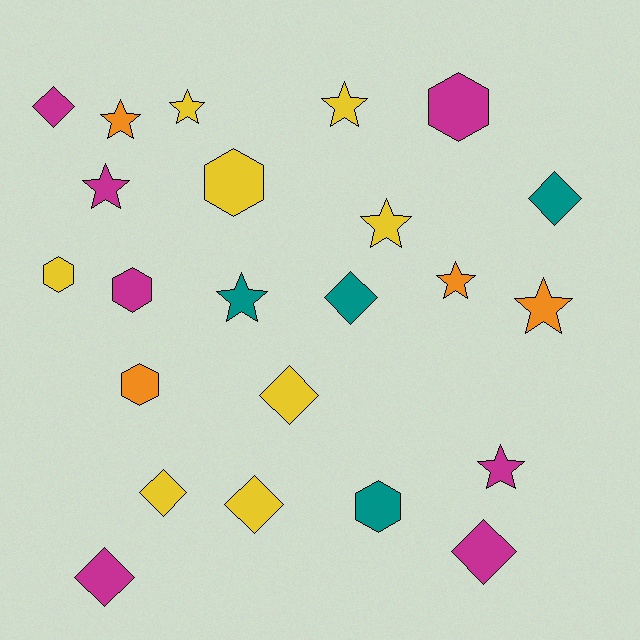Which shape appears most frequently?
Star, with 9 objects.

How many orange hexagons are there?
There is 1 orange hexagon.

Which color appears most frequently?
Yellow, with 8 objects.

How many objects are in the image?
There are 23 objects.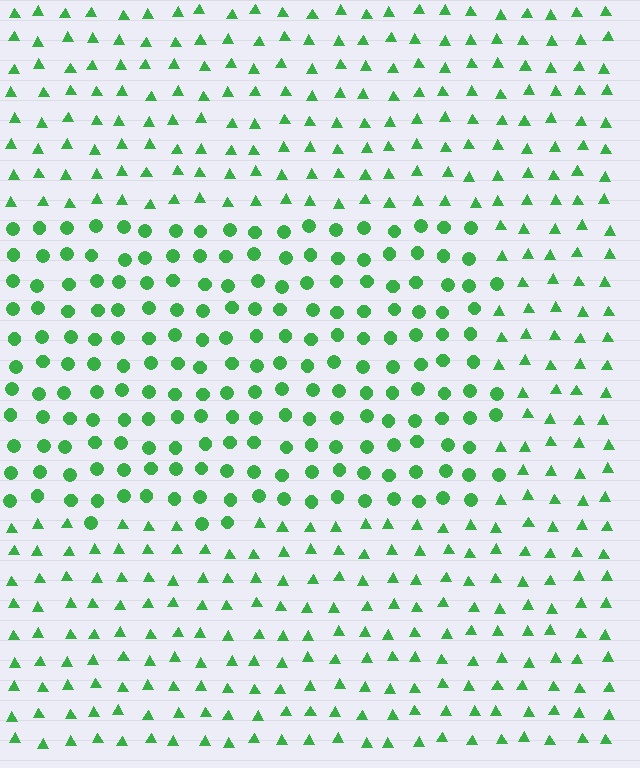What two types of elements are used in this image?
The image uses circles inside the rectangle region and triangles outside it.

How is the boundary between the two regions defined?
The boundary is defined by a change in element shape: circles inside vs. triangles outside. All elements share the same color and spacing.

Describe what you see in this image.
The image is filled with small green elements arranged in a uniform grid. A rectangle-shaped region contains circles, while the surrounding area contains triangles. The boundary is defined purely by the change in element shape.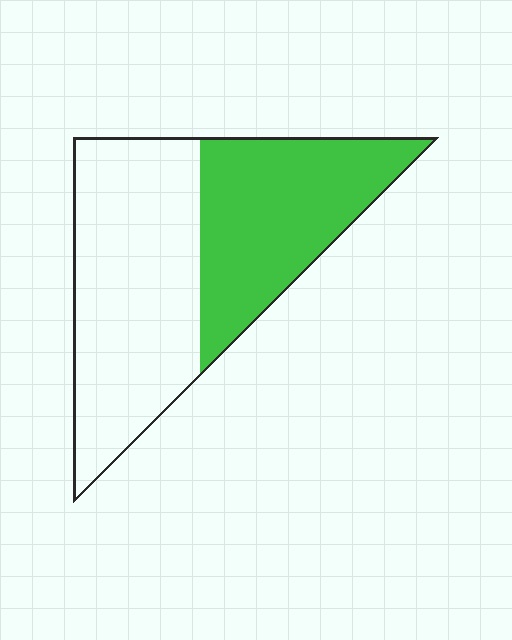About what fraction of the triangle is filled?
About two fifths (2/5).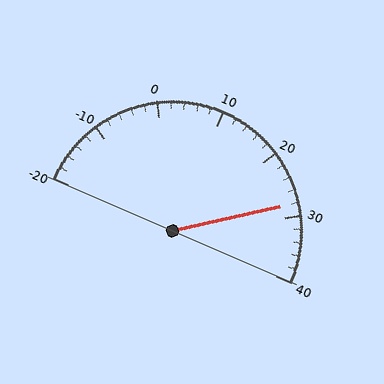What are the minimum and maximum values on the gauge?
The gauge ranges from -20 to 40.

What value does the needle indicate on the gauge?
The needle indicates approximately 28.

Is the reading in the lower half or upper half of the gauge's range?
The reading is in the upper half of the range (-20 to 40).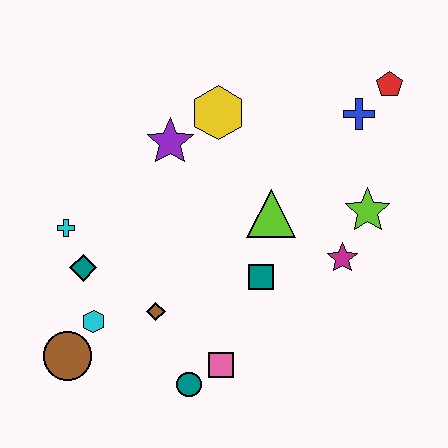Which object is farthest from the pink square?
The red pentagon is farthest from the pink square.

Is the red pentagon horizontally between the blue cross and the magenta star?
No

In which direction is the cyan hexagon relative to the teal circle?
The cyan hexagon is to the left of the teal circle.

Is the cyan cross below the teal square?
No